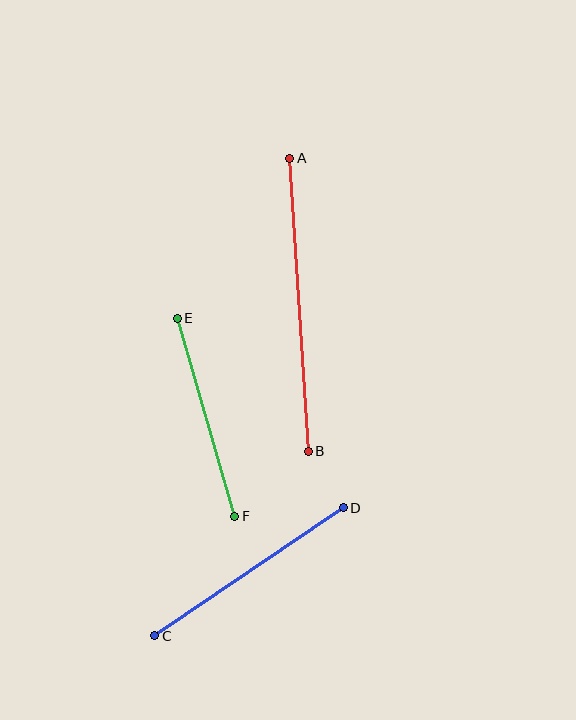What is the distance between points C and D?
The distance is approximately 228 pixels.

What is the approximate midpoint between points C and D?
The midpoint is at approximately (249, 572) pixels.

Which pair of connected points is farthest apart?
Points A and B are farthest apart.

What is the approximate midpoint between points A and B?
The midpoint is at approximately (299, 305) pixels.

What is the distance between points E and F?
The distance is approximately 206 pixels.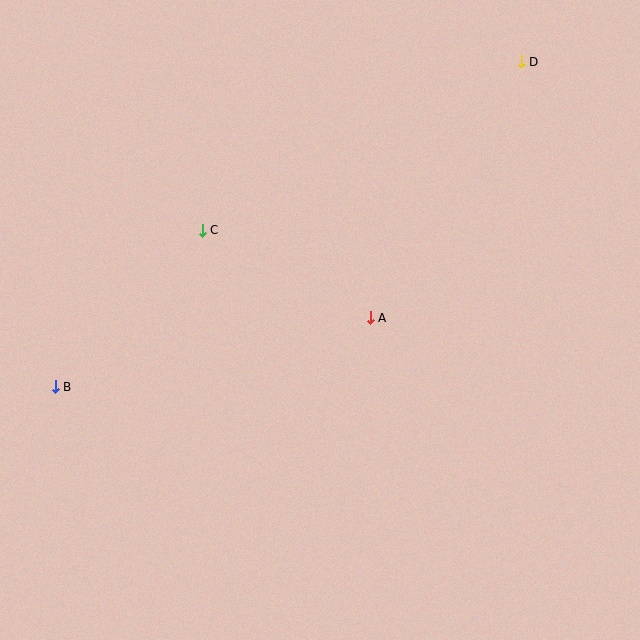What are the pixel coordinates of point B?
Point B is at (55, 387).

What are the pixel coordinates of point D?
Point D is at (521, 62).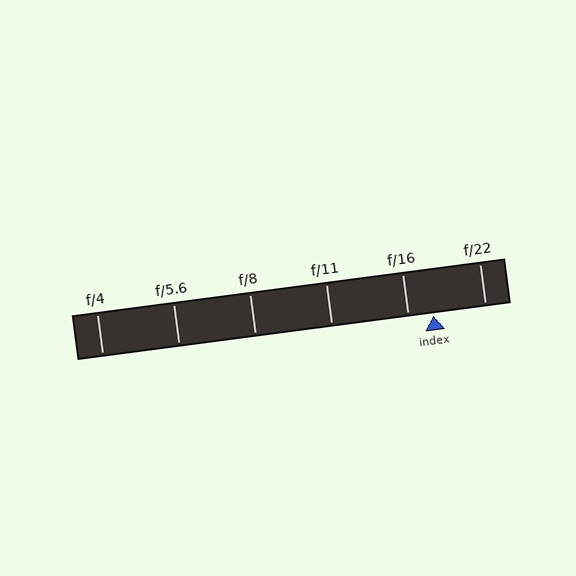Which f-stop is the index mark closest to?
The index mark is closest to f/16.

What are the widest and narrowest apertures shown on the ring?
The widest aperture shown is f/4 and the narrowest is f/22.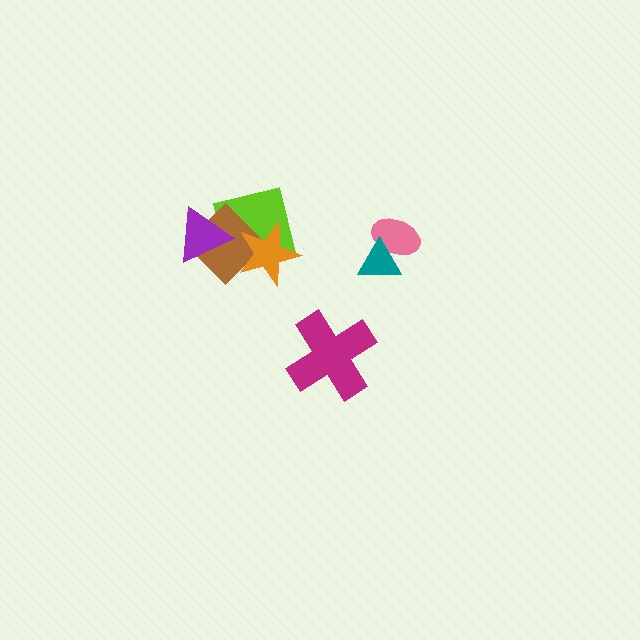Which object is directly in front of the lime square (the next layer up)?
The brown diamond is directly in front of the lime square.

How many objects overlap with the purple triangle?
2 objects overlap with the purple triangle.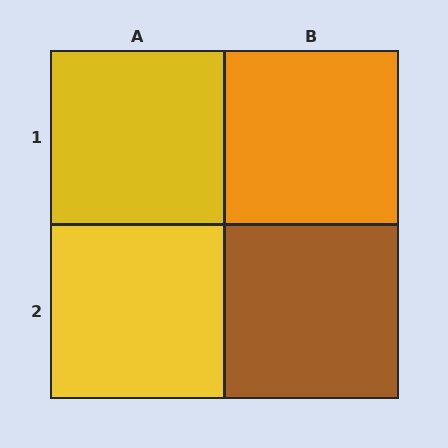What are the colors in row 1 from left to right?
Yellow, orange.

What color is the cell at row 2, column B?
Brown.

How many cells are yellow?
2 cells are yellow.